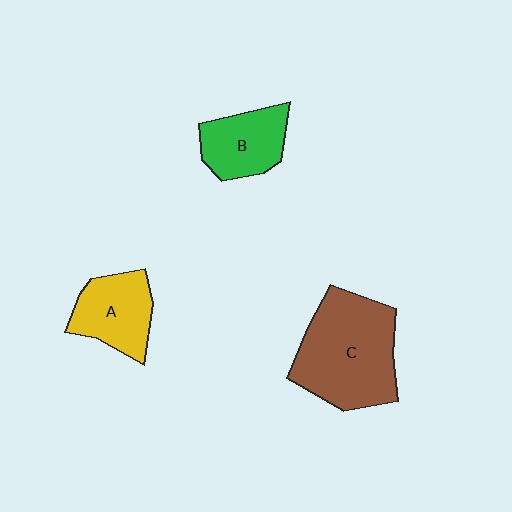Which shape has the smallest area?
Shape B (green).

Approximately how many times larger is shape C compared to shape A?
Approximately 1.8 times.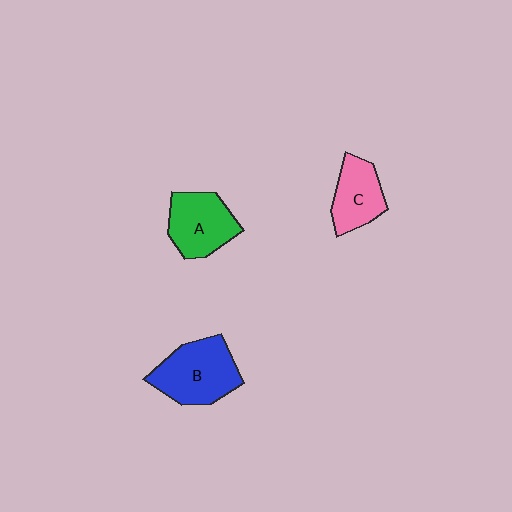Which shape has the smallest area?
Shape C (pink).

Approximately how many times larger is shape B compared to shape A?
Approximately 1.2 times.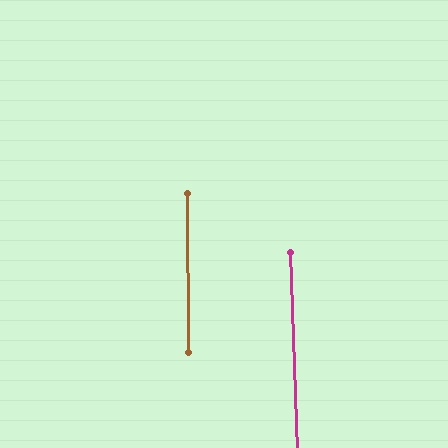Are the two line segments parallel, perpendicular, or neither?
Parallel — their directions differ by only 2.0°.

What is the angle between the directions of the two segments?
Approximately 2 degrees.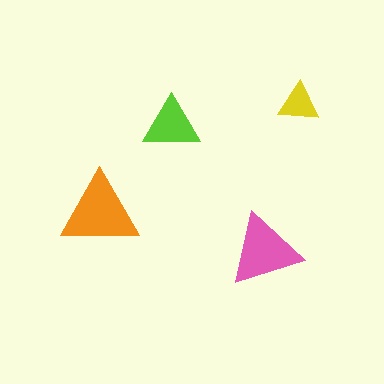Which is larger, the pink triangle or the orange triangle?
The orange one.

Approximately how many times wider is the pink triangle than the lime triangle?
About 1.5 times wider.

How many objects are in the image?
There are 4 objects in the image.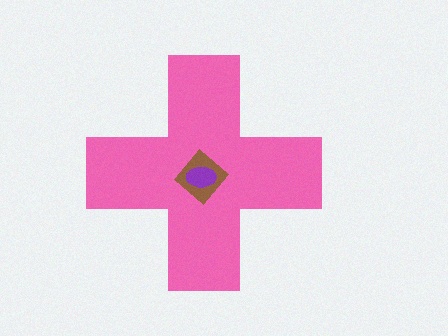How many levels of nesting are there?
3.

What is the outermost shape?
The pink cross.